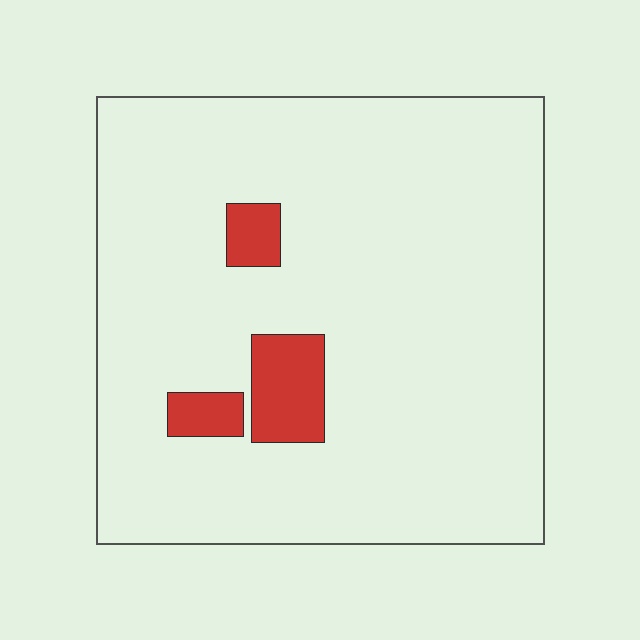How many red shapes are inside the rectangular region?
3.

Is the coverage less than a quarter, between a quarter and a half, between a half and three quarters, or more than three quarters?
Less than a quarter.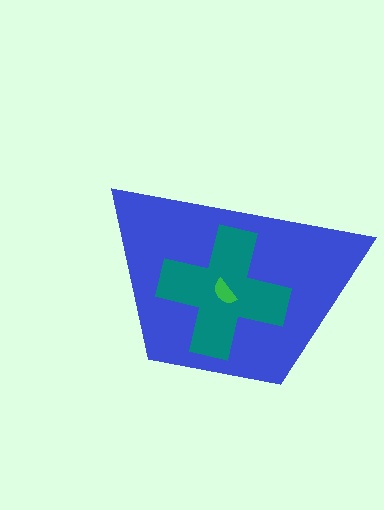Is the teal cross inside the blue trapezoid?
Yes.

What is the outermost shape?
The blue trapezoid.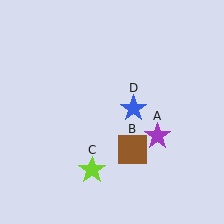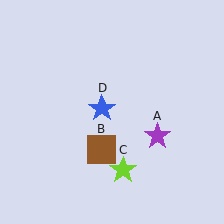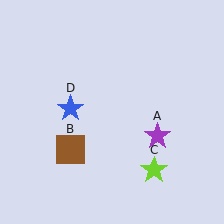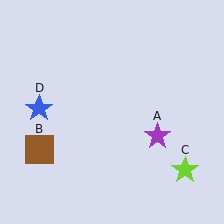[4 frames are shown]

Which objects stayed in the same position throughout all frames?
Purple star (object A) remained stationary.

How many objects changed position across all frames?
3 objects changed position: brown square (object B), lime star (object C), blue star (object D).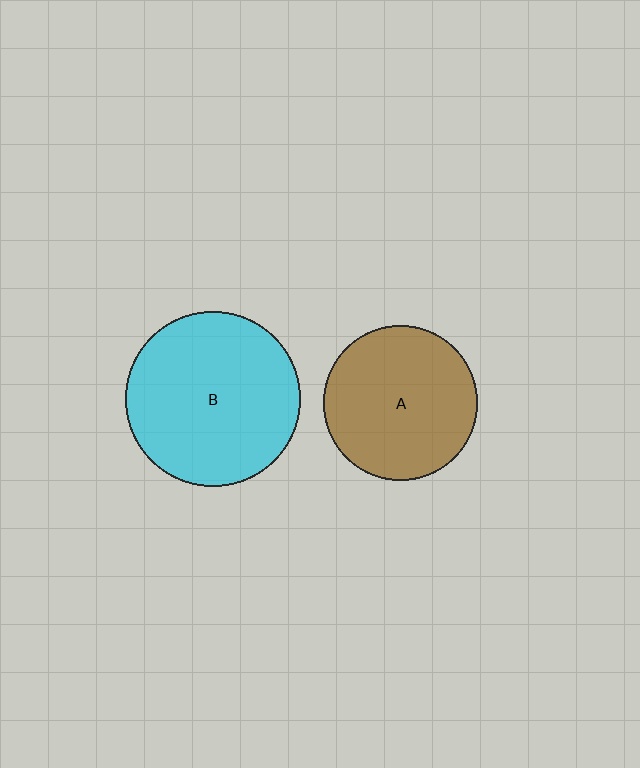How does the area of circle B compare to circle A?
Approximately 1.3 times.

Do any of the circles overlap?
No, none of the circles overlap.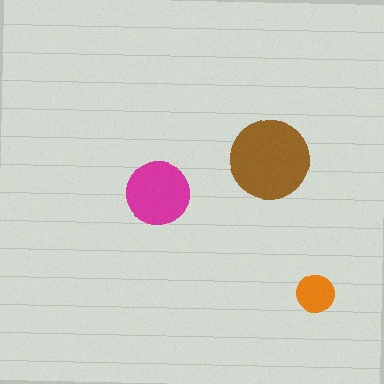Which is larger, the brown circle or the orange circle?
The brown one.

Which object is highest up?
The brown circle is topmost.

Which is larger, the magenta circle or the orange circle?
The magenta one.